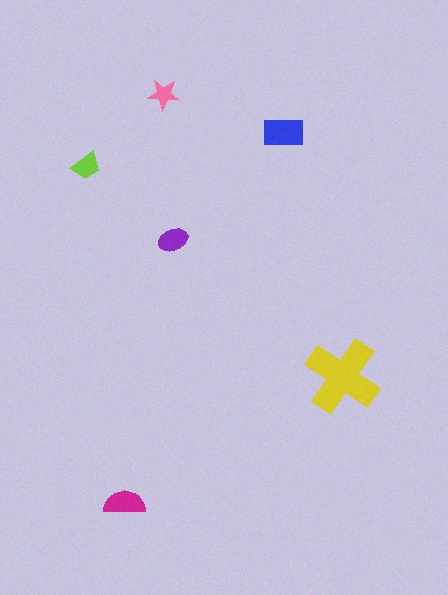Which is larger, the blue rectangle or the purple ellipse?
The blue rectangle.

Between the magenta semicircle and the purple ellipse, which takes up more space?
The magenta semicircle.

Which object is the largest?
The yellow cross.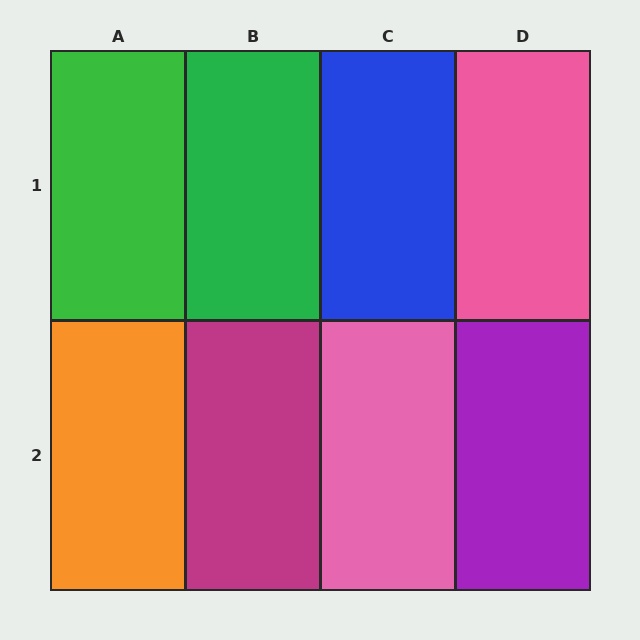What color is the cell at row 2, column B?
Magenta.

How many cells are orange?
1 cell is orange.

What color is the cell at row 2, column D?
Purple.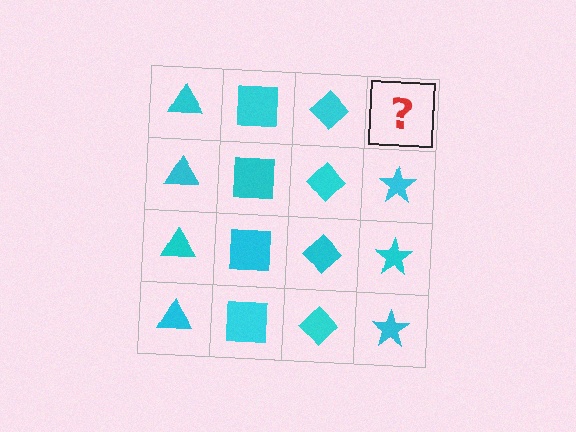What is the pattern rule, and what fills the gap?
The rule is that each column has a consistent shape. The gap should be filled with a cyan star.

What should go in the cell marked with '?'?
The missing cell should contain a cyan star.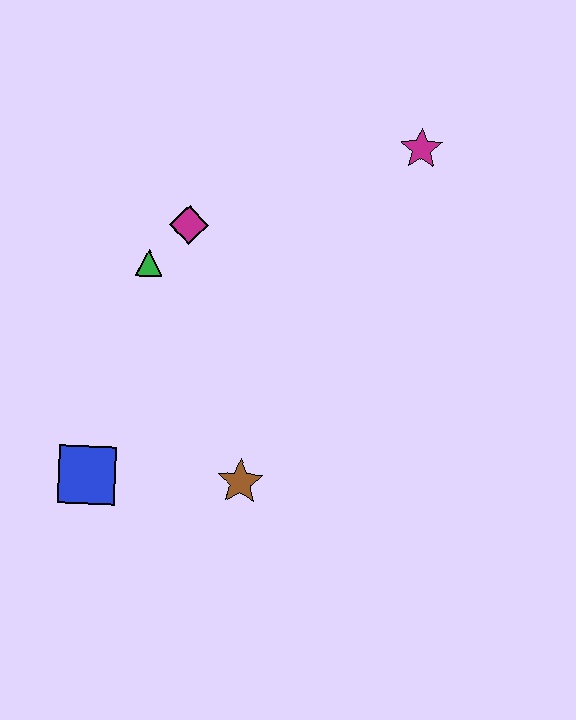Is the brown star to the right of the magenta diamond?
Yes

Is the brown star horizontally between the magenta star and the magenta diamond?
Yes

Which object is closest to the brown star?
The blue square is closest to the brown star.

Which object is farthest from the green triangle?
The magenta star is farthest from the green triangle.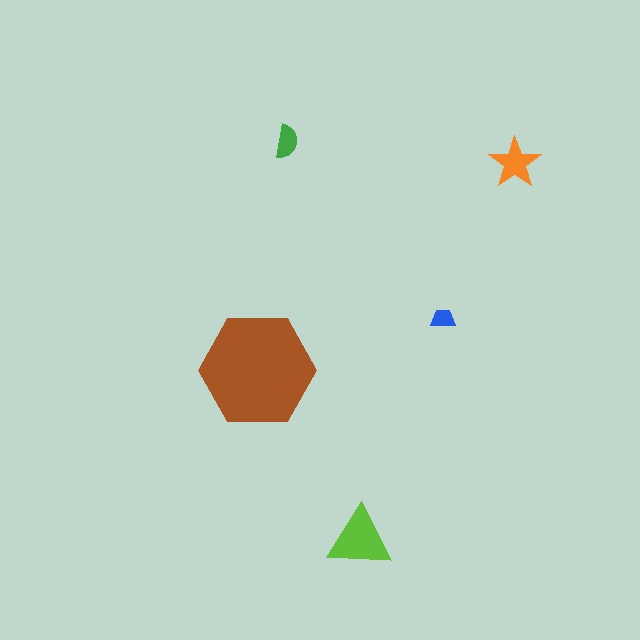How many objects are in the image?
There are 5 objects in the image.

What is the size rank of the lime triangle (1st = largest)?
2nd.